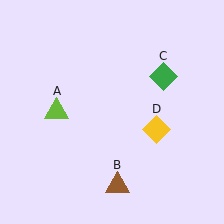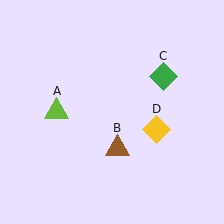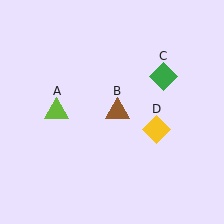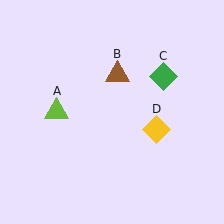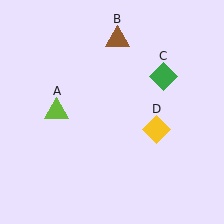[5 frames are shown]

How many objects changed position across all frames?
1 object changed position: brown triangle (object B).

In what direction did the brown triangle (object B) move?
The brown triangle (object B) moved up.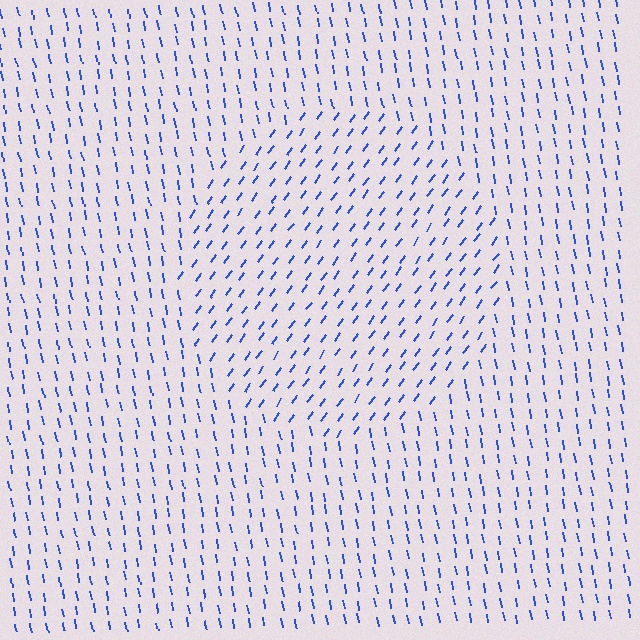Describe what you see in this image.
The image is filled with small blue line segments. A circle region in the image has lines oriented differently from the surrounding lines, creating a visible texture boundary.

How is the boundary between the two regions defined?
The boundary is defined purely by a change in line orientation (approximately 45 degrees difference). All lines are the same color and thickness.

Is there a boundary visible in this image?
Yes, there is a texture boundary formed by a change in line orientation.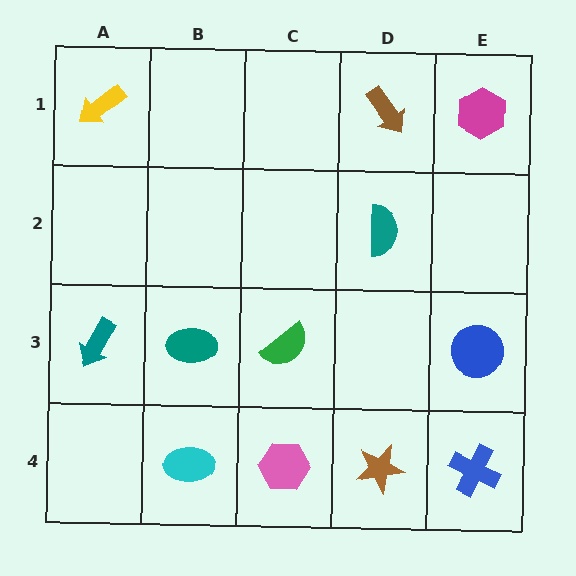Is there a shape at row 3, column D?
No, that cell is empty.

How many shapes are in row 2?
1 shape.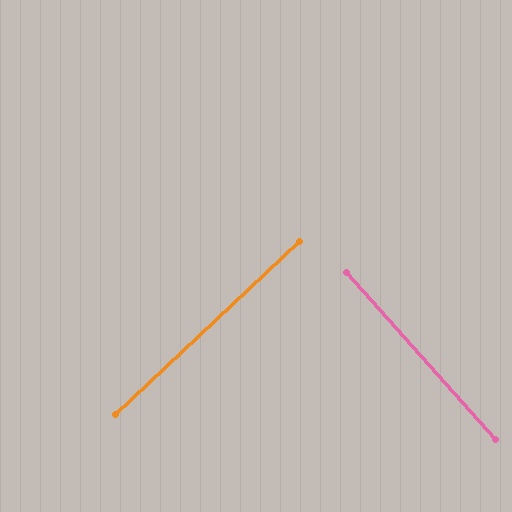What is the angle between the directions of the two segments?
Approximately 89 degrees.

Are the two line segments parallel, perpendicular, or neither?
Perpendicular — they meet at approximately 89°.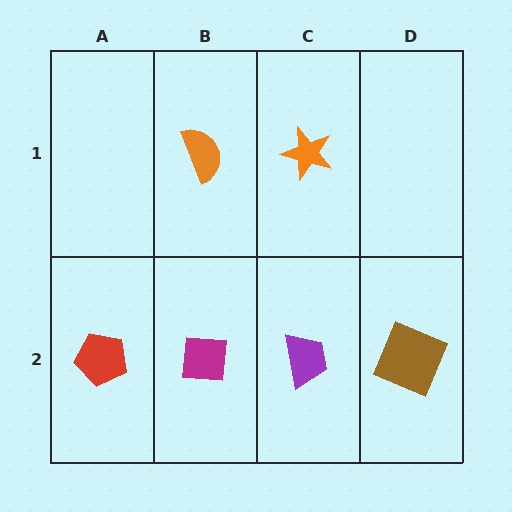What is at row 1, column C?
An orange star.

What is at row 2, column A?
A red pentagon.